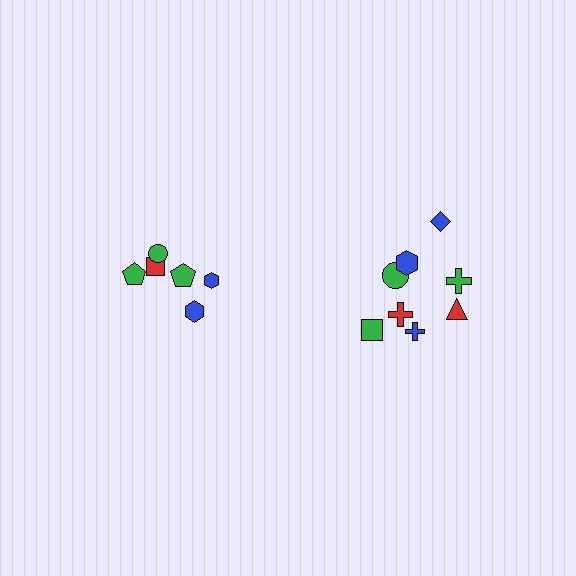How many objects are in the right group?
There are 8 objects.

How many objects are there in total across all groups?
There are 14 objects.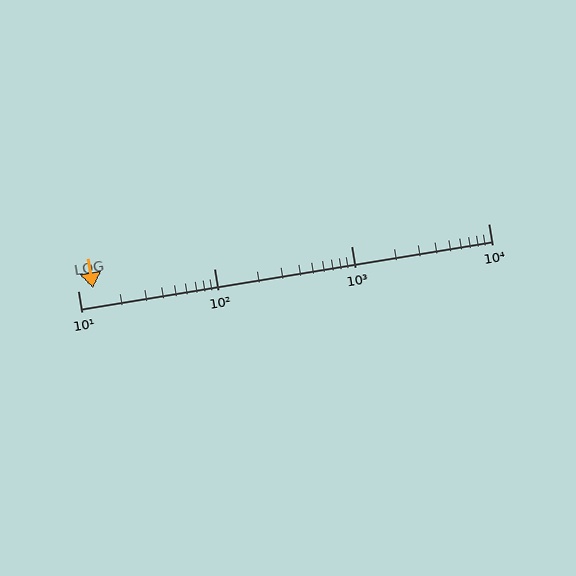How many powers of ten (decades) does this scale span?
The scale spans 3 decades, from 10 to 10000.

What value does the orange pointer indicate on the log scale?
The pointer indicates approximately 13.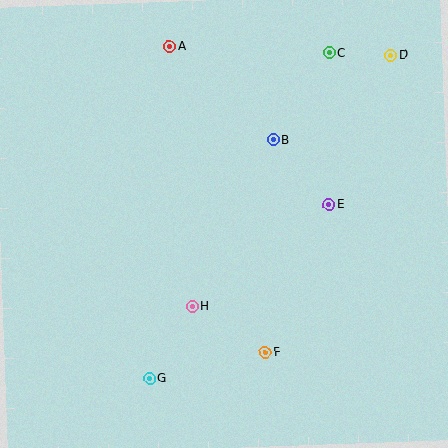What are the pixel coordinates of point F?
Point F is at (265, 353).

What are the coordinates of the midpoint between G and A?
The midpoint between G and A is at (160, 213).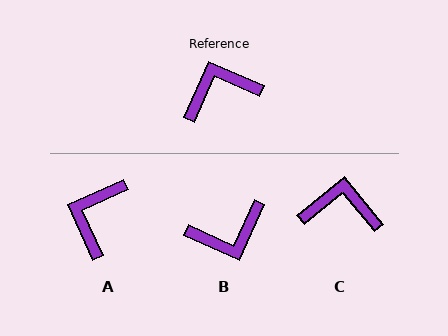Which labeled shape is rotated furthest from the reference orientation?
B, about 179 degrees away.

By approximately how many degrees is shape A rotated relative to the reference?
Approximately 48 degrees counter-clockwise.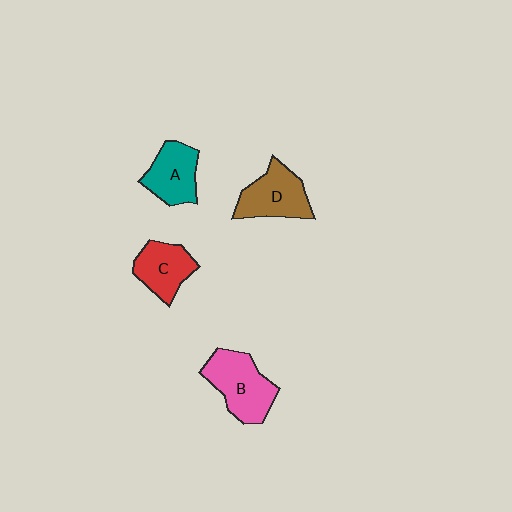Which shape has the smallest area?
Shape C (red).